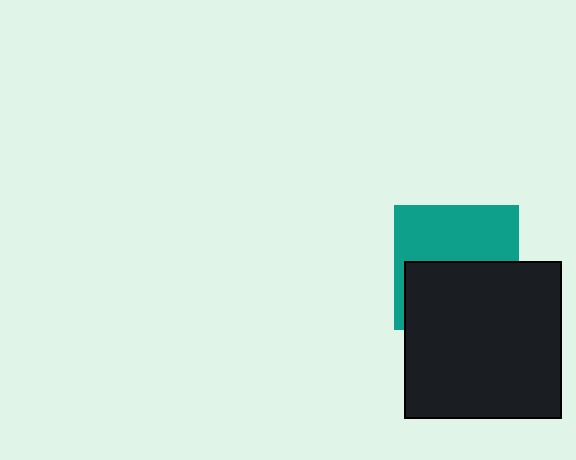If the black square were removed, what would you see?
You would see the complete teal square.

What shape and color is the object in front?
The object in front is a black square.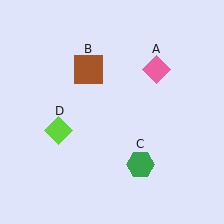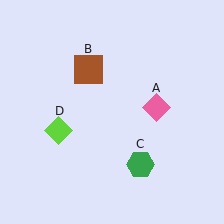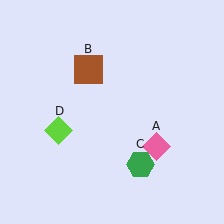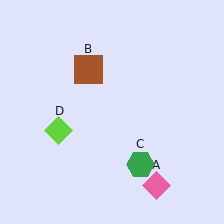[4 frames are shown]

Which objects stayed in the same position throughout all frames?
Brown square (object B) and green hexagon (object C) and lime diamond (object D) remained stationary.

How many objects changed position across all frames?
1 object changed position: pink diamond (object A).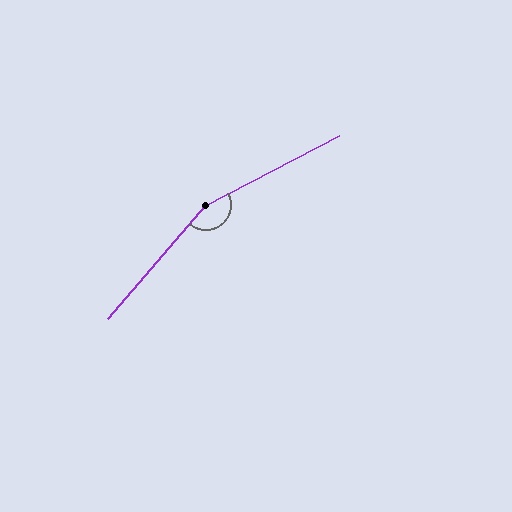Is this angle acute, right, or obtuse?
It is obtuse.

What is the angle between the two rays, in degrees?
Approximately 158 degrees.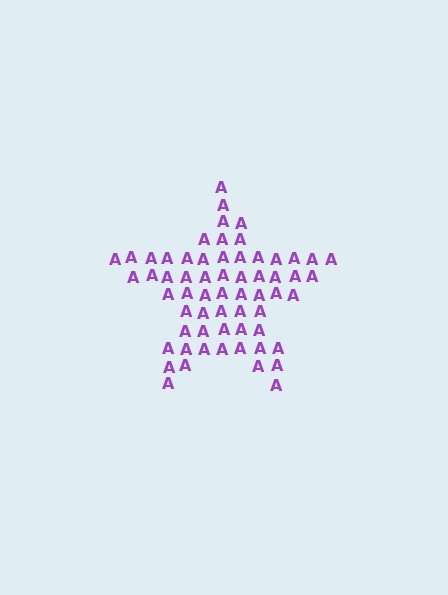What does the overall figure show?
The overall figure shows a star.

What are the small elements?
The small elements are letter A's.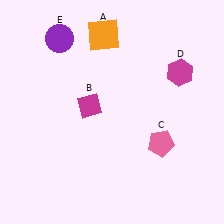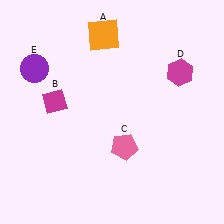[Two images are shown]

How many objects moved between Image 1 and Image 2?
3 objects moved between the two images.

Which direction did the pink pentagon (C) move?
The pink pentagon (C) moved left.